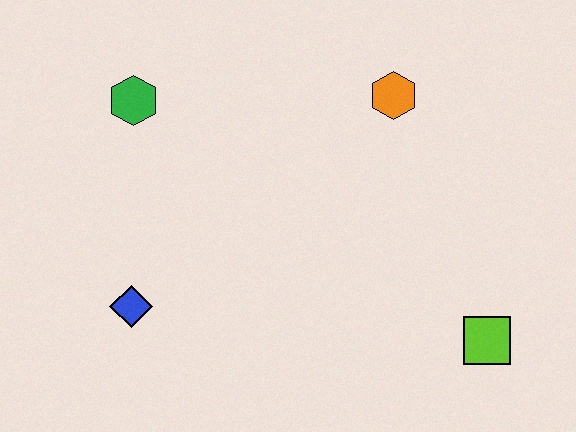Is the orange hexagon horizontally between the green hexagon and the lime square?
Yes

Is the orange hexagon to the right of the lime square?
No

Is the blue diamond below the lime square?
No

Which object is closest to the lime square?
The orange hexagon is closest to the lime square.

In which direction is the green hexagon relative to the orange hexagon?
The green hexagon is to the left of the orange hexagon.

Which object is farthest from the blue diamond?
The lime square is farthest from the blue diamond.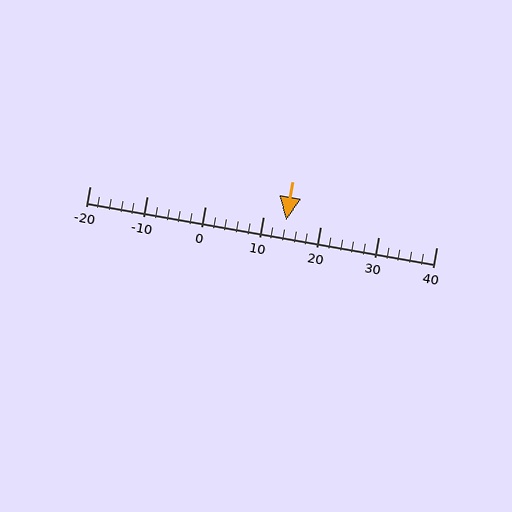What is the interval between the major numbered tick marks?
The major tick marks are spaced 10 units apart.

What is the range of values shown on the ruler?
The ruler shows values from -20 to 40.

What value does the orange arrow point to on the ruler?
The orange arrow points to approximately 14.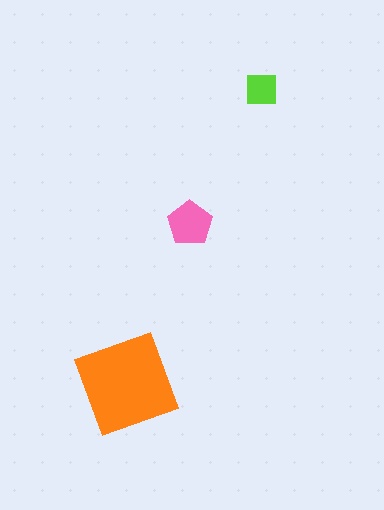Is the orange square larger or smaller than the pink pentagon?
Larger.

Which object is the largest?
The orange square.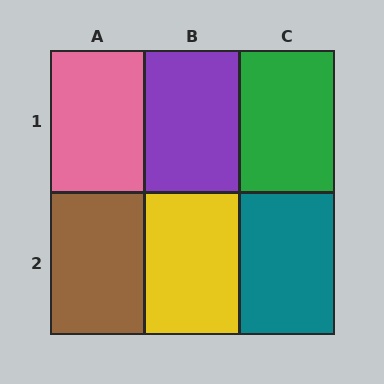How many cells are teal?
1 cell is teal.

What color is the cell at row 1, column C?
Green.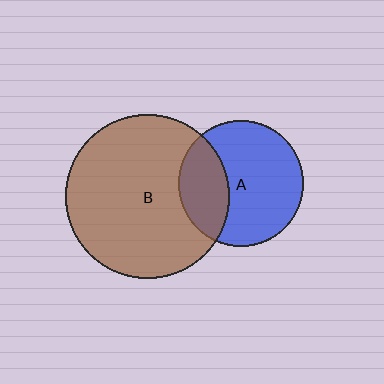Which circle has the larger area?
Circle B (brown).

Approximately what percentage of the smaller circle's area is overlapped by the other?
Approximately 30%.